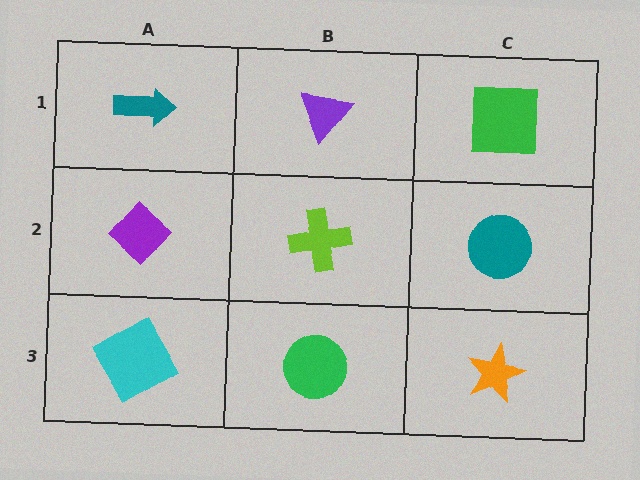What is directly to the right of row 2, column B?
A teal circle.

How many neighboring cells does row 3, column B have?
3.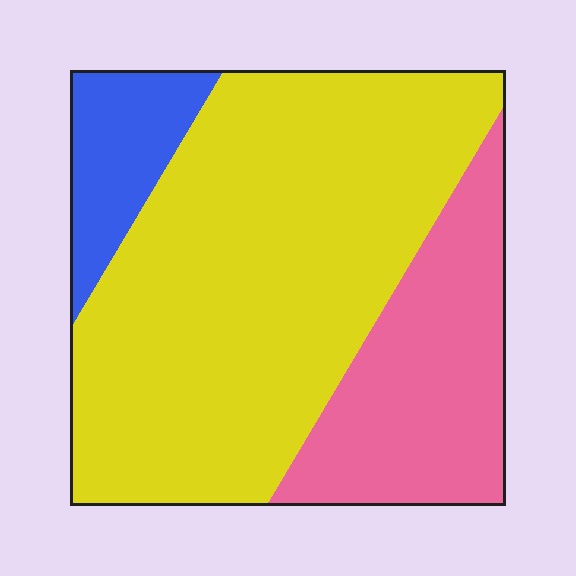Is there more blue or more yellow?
Yellow.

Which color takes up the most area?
Yellow, at roughly 65%.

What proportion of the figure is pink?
Pink takes up about one quarter (1/4) of the figure.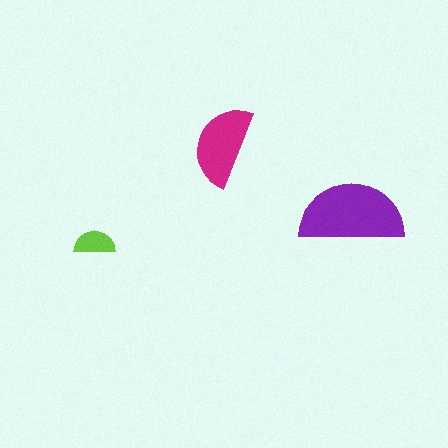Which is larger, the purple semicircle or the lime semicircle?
The purple one.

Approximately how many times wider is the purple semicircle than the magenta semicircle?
About 1.5 times wider.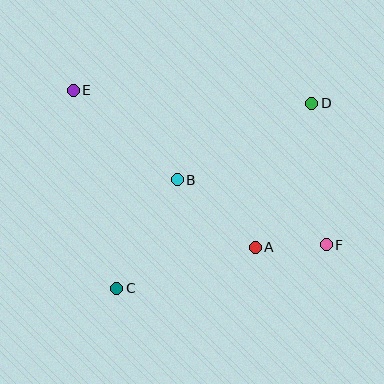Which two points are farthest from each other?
Points E and F are farthest from each other.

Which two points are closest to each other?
Points A and F are closest to each other.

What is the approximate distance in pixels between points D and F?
The distance between D and F is approximately 142 pixels.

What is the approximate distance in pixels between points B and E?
The distance between B and E is approximately 138 pixels.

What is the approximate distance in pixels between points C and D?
The distance between C and D is approximately 269 pixels.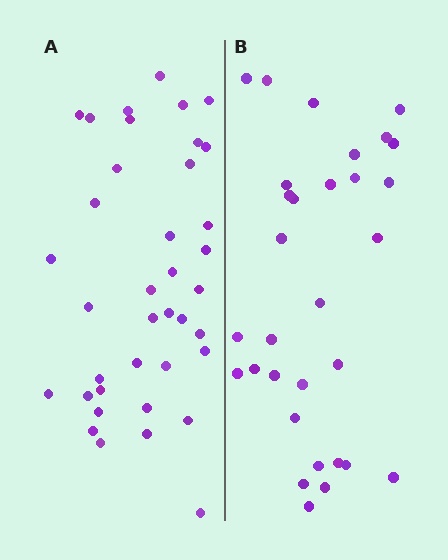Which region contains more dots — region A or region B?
Region A (the left region) has more dots.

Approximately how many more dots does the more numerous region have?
Region A has roughly 8 or so more dots than region B.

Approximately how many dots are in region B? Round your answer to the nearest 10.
About 30 dots. (The exact count is 31, which rounds to 30.)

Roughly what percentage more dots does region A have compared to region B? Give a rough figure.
About 25% more.